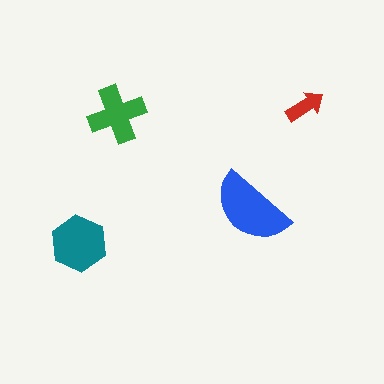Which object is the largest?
The blue semicircle.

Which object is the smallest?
The red arrow.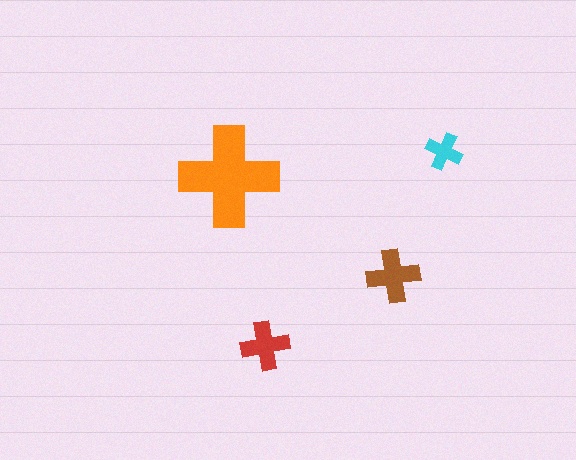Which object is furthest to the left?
The orange cross is leftmost.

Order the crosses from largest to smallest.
the orange one, the brown one, the red one, the cyan one.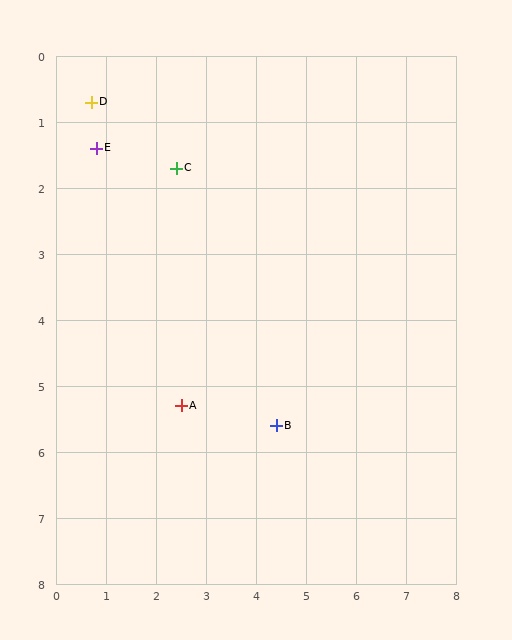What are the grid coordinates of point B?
Point B is at approximately (4.4, 5.6).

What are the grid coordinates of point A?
Point A is at approximately (2.5, 5.3).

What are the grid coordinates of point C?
Point C is at approximately (2.4, 1.7).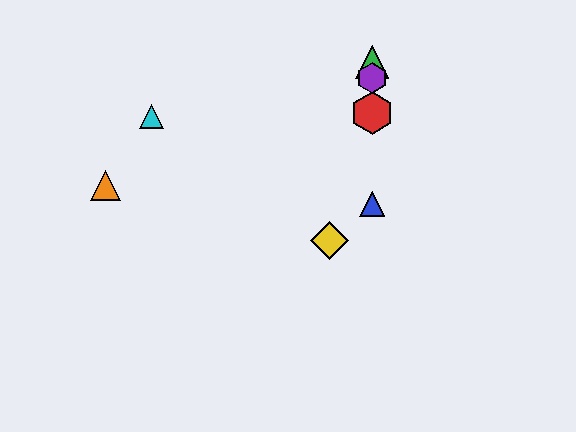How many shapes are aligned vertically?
4 shapes (the red hexagon, the blue triangle, the green triangle, the purple hexagon) are aligned vertically.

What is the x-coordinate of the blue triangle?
The blue triangle is at x≈372.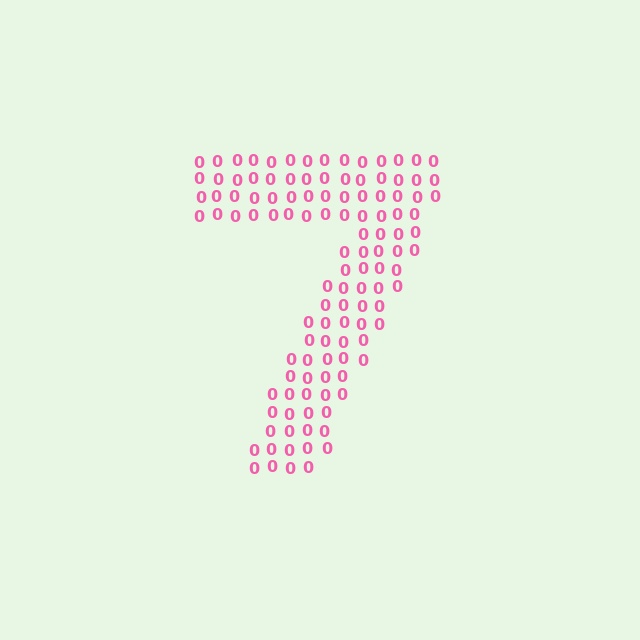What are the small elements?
The small elements are digit 0's.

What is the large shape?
The large shape is the digit 7.